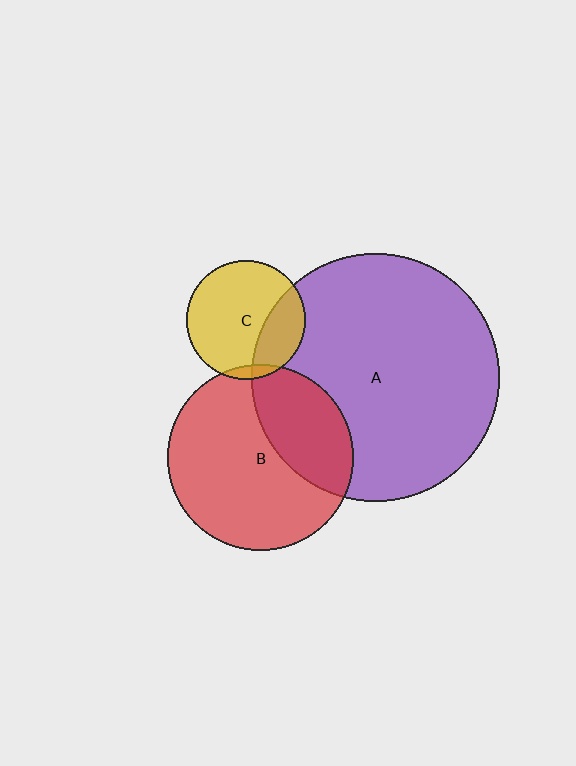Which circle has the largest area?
Circle A (purple).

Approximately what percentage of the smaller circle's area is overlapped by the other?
Approximately 25%.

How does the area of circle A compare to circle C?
Approximately 4.4 times.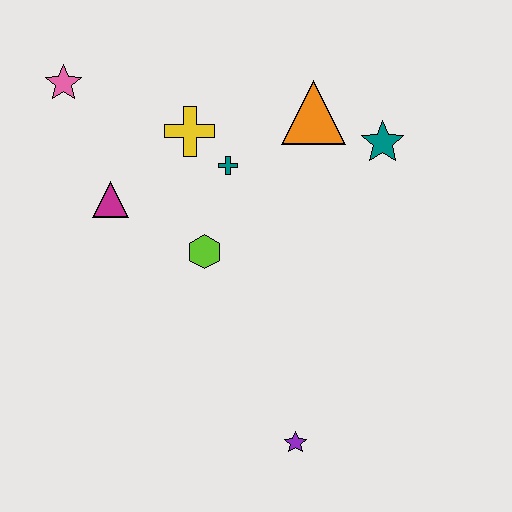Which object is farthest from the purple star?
The pink star is farthest from the purple star.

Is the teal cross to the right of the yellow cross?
Yes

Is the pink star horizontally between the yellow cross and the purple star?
No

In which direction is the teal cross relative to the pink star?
The teal cross is to the right of the pink star.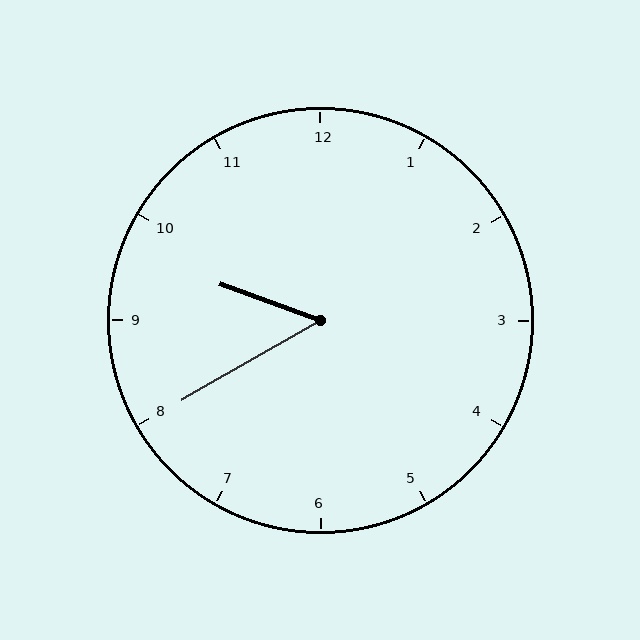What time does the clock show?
9:40.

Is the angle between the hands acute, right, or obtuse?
It is acute.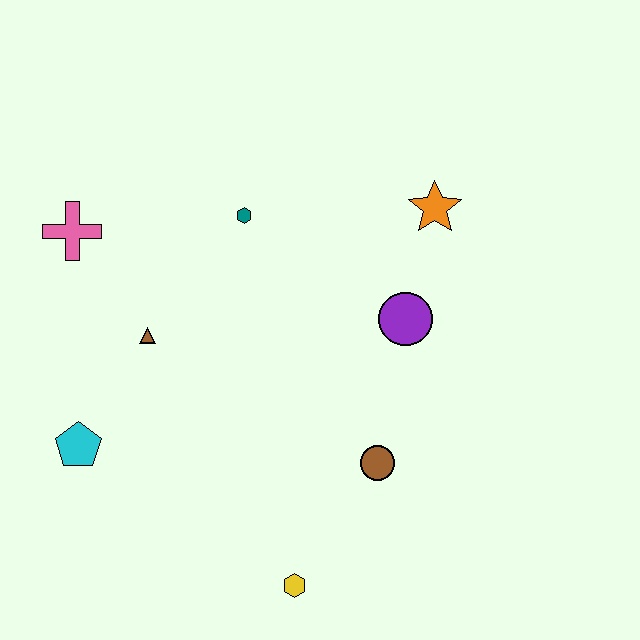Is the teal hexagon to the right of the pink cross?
Yes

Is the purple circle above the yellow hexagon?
Yes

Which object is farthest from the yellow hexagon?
The pink cross is farthest from the yellow hexagon.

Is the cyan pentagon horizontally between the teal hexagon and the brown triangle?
No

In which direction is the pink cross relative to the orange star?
The pink cross is to the left of the orange star.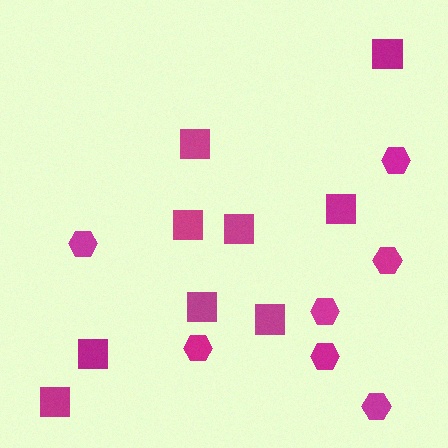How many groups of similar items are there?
There are 2 groups: one group of squares (9) and one group of hexagons (7).